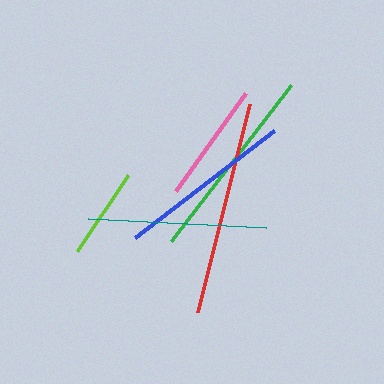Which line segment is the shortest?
The lime line is the shortest at approximately 92 pixels.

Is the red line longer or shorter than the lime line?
The red line is longer than the lime line.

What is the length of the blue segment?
The blue segment is approximately 176 pixels long.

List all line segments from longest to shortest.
From longest to shortest: red, green, teal, blue, pink, lime.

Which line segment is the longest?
The red line is the longest at approximately 215 pixels.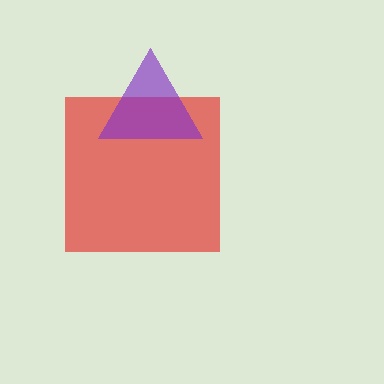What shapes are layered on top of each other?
The layered shapes are: a red square, a purple triangle.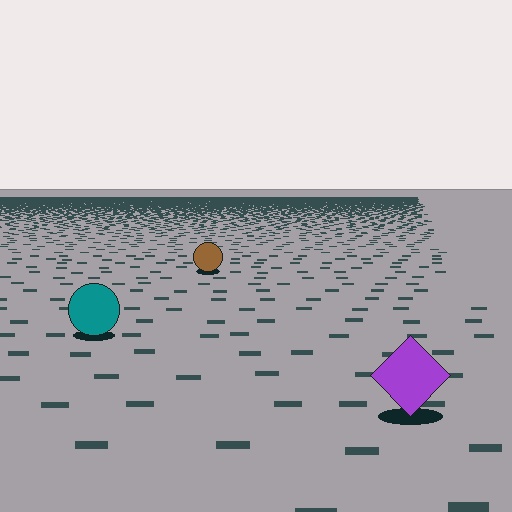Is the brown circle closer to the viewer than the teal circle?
No. The teal circle is closer — you can tell from the texture gradient: the ground texture is coarser near it.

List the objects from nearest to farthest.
From nearest to farthest: the purple diamond, the teal circle, the brown circle.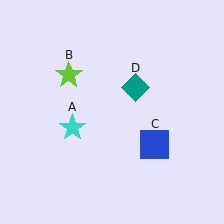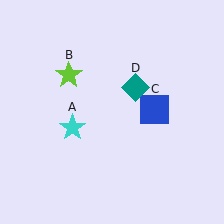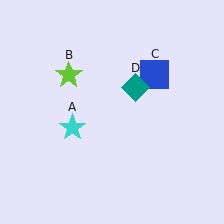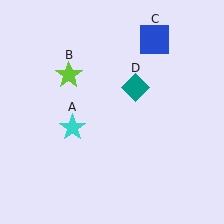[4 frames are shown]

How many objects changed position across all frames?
1 object changed position: blue square (object C).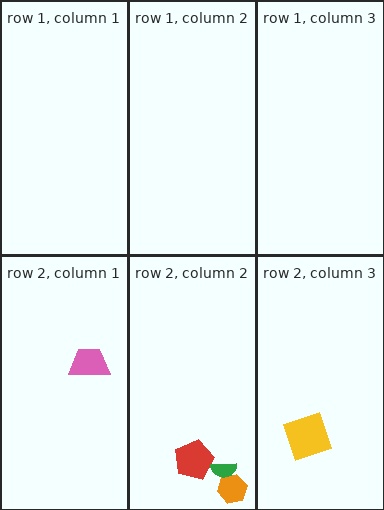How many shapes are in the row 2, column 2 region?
3.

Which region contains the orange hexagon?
The row 2, column 2 region.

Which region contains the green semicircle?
The row 2, column 2 region.